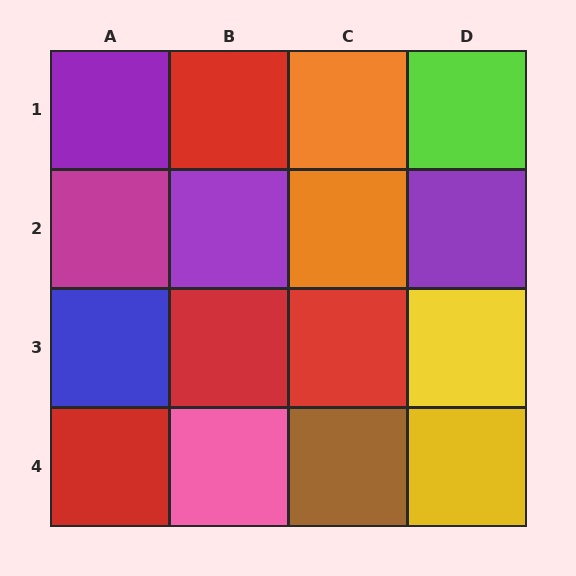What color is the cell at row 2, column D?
Purple.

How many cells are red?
4 cells are red.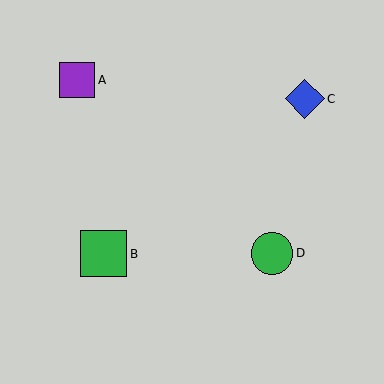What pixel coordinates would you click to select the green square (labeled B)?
Click at (104, 254) to select the green square B.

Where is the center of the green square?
The center of the green square is at (104, 254).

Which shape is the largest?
The green square (labeled B) is the largest.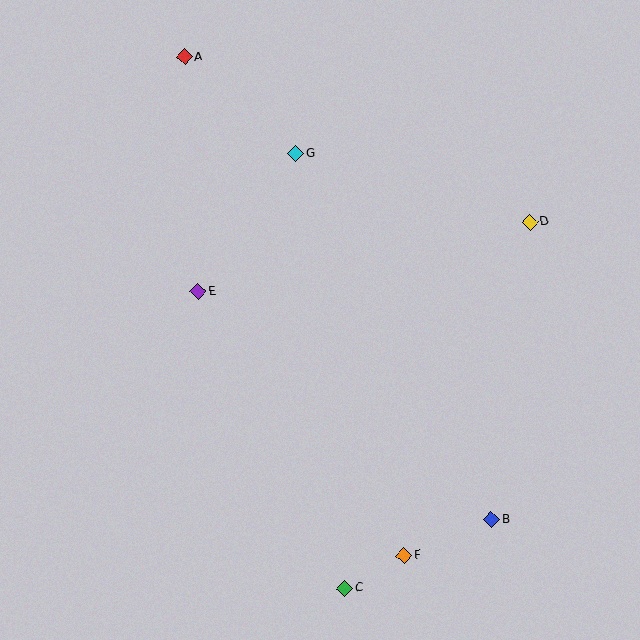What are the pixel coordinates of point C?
Point C is at (345, 588).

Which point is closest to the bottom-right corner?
Point B is closest to the bottom-right corner.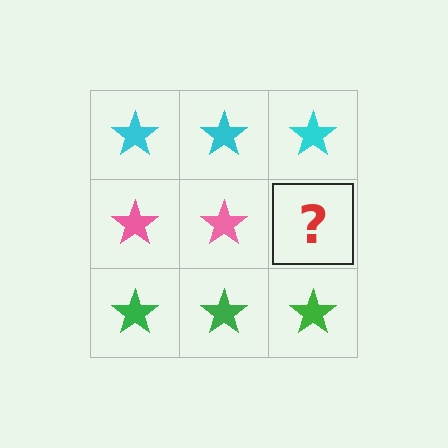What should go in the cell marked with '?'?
The missing cell should contain a pink star.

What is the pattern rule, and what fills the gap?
The rule is that each row has a consistent color. The gap should be filled with a pink star.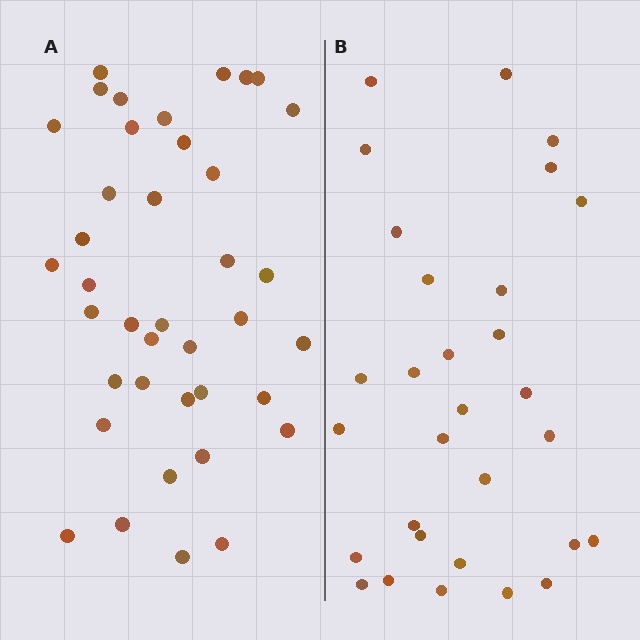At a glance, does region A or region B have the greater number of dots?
Region A (the left region) has more dots.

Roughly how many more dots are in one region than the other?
Region A has roughly 8 or so more dots than region B.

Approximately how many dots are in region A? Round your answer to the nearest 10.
About 40 dots. (The exact count is 39, which rounds to 40.)